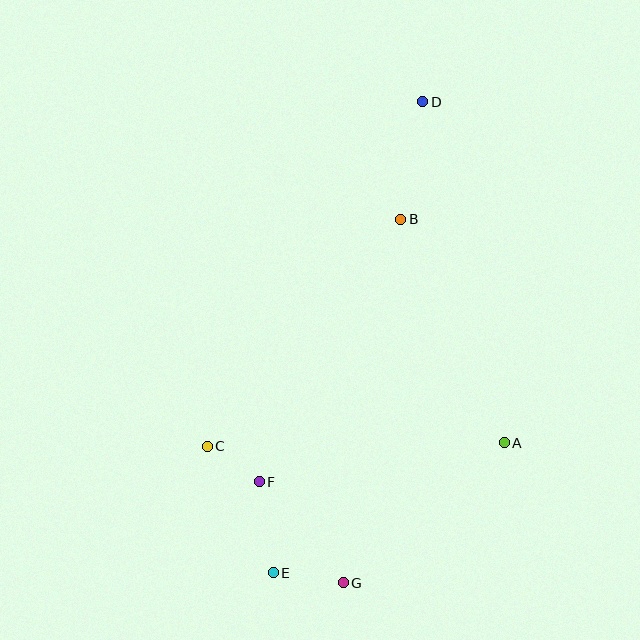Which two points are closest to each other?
Points C and F are closest to each other.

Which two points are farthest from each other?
Points D and E are farthest from each other.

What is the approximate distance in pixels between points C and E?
The distance between C and E is approximately 143 pixels.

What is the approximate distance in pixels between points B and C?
The distance between B and C is approximately 298 pixels.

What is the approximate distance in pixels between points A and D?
The distance between A and D is approximately 350 pixels.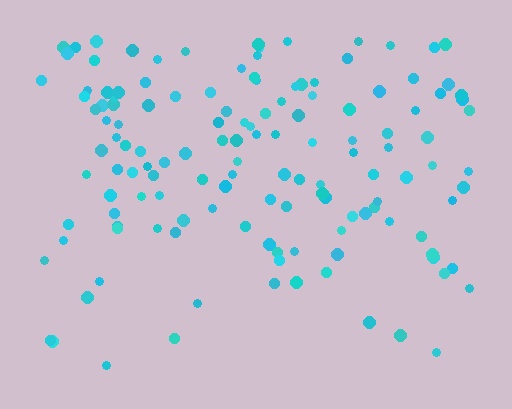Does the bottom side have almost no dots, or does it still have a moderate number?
Still a moderate number, just noticeably fewer than the top.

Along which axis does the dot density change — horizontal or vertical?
Vertical.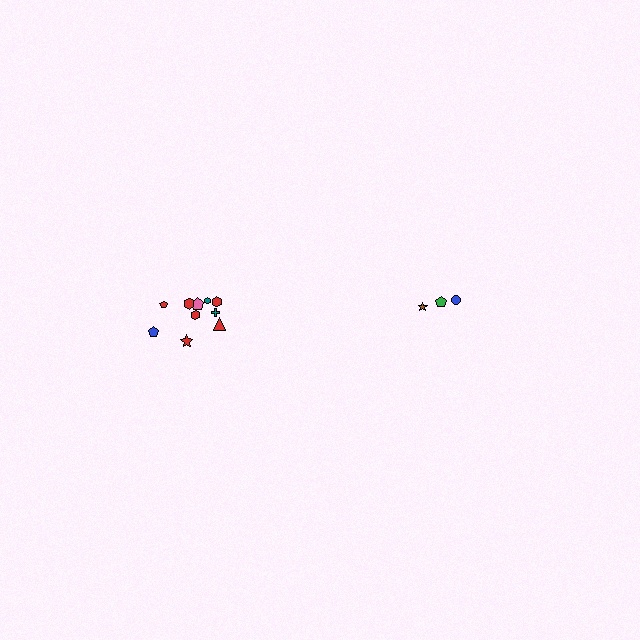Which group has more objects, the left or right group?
The left group.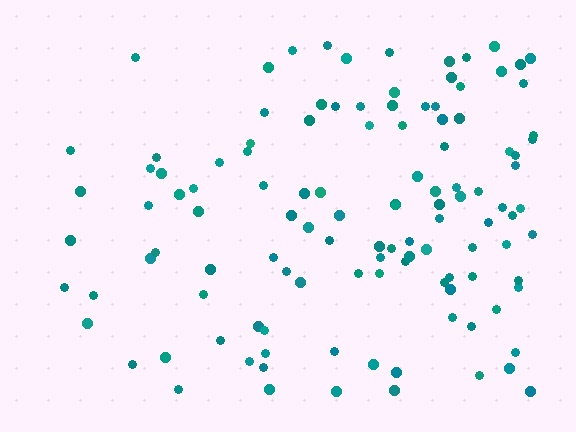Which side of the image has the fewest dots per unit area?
The left.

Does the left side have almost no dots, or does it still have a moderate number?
Still a moderate number, just noticeably fewer than the right.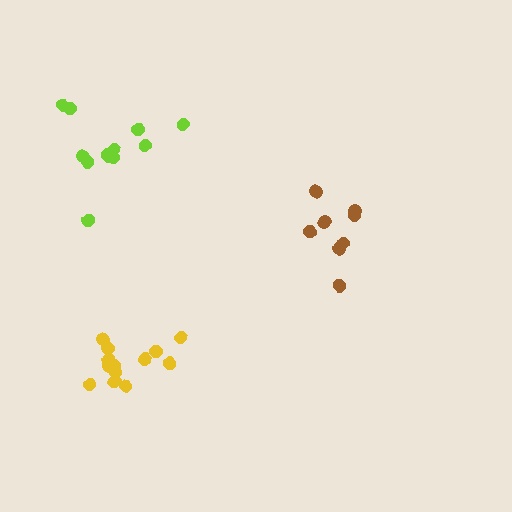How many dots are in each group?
Group 1: 8 dots, Group 2: 11 dots, Group 3: 13 dots (32 total).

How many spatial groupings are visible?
There are 3 spatial groupings.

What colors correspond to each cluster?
The clusters are colored: brown, lime, yellow.